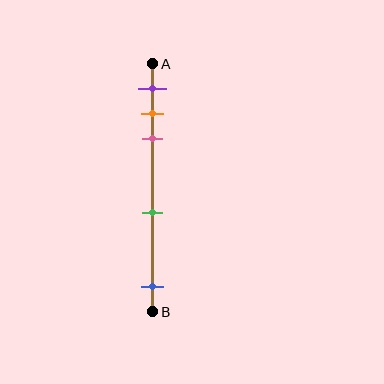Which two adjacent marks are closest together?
The orange and pink marks are the closest adjacent pair.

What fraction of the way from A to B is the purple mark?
The purple mark is approximately 10% (0.1) of the way from A to B.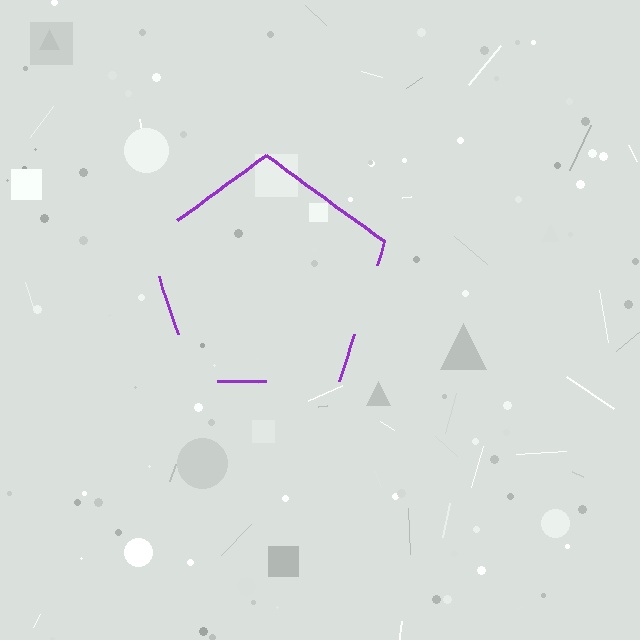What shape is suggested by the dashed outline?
The dashed outline suggests a pentagon.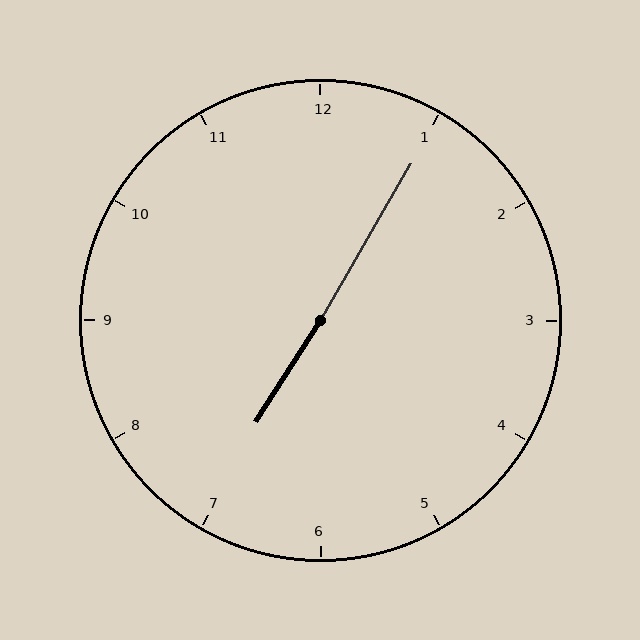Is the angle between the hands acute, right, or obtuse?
It is obtuse.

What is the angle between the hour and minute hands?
Approximately 178 degrees.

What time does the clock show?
7:05.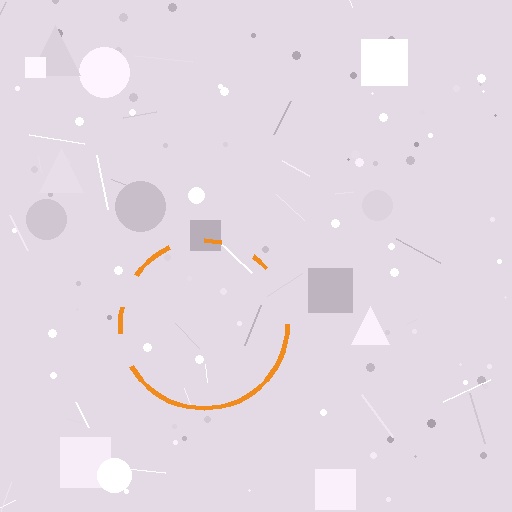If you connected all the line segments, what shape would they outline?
They would outline a circle.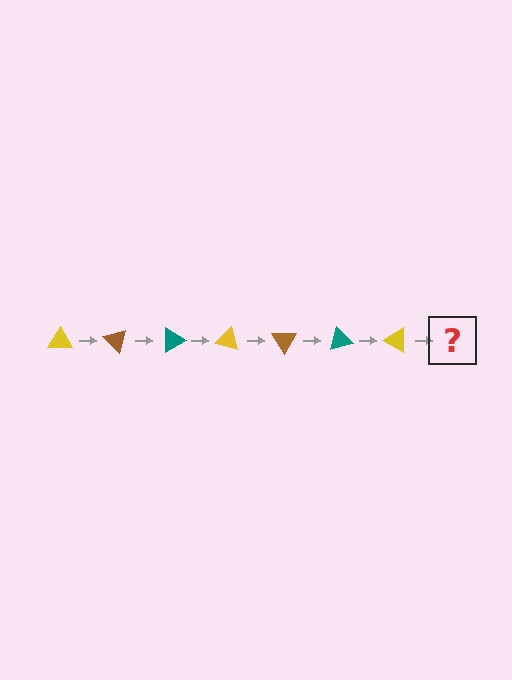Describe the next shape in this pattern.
It should be a brown triangle, rotated 315 degrees from the start.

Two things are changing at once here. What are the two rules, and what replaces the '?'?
The two rules are that it rotates 45 degrees each step and the color cycles through yellow, brown, and teal. The '?' should be a brown triangle, rotated 315 degrees from the start.